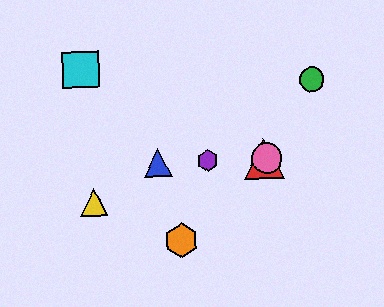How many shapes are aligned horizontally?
4 shapes (the red triangle, the blue triangle, the purple hexagon, the pink circle) are aligned horizontally.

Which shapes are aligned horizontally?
The red triangle, the blue triangle, the purple hexagon, the pink circle are aligned horizontally.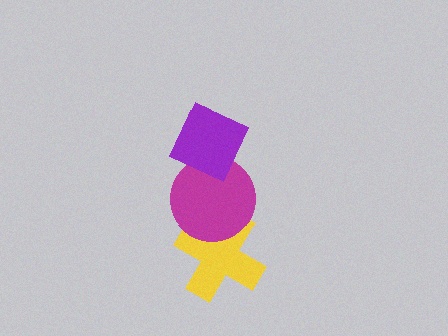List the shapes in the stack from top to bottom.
From top to bottom: the purple diamond, the magenta circle, the yellow cross.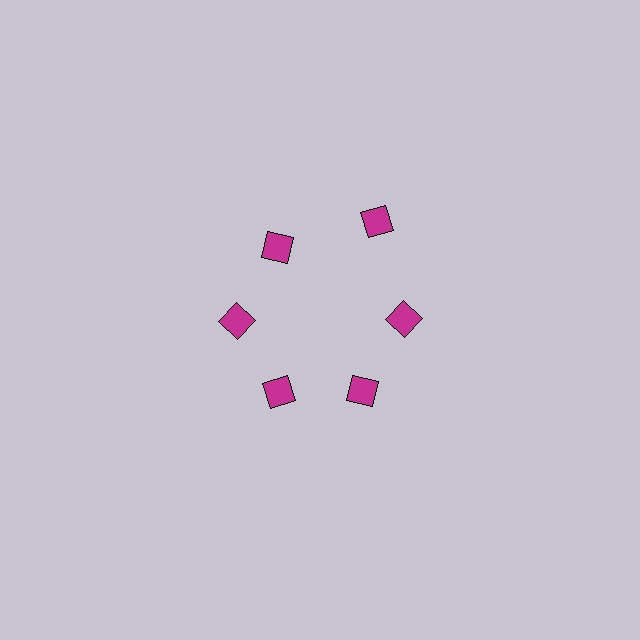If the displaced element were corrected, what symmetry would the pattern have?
It would have 6-fold rotational symmetry — the pattern would map onto itself every 60 degrees.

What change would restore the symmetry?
The symmetry would be restored by moving it inward, back onto the ring so that all 6 diamonds sit at equal angles and equal distance from the center.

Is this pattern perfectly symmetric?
No. The 6 magenta diamonds are arranged in a ring, but one element near the 1 o'clock position is pushed outward from the center, breaking the 6-fold rotational symmetry.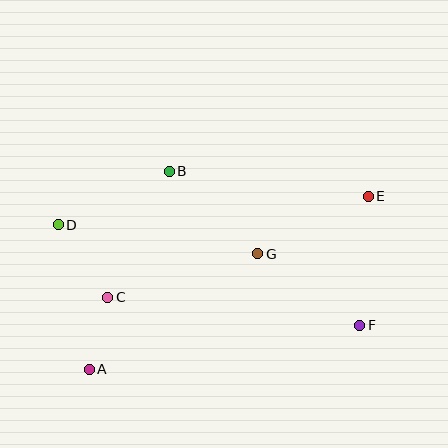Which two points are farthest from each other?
Points A and E are farthest from each other.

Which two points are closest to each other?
Points A and C are closest to each other.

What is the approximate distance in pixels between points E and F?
The distance between E and F is approximately 129 pixels.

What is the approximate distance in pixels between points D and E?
The distance between D and E is approximately 312 pixels.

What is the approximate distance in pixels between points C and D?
The distance between C and D is approximately 88 pixels.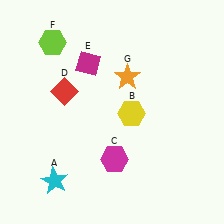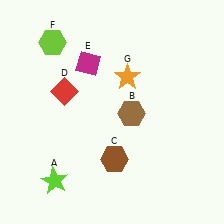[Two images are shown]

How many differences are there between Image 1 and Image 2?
There are 3 differences between the two images.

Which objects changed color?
A changed from cyan to lime. B changed from yellow to brown. C changed from magenta to brown.